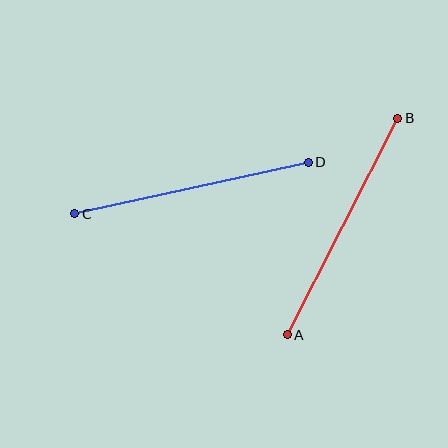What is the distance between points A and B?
The distance is approximately 243 pixels.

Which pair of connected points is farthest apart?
Points A and B are farthest apart.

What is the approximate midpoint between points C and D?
The midpoint is at approximately (192, 188) pixels.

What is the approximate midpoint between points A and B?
The midpoint is at approximately (343, 227) pixels.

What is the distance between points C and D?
The distance is approximately 239 pixels.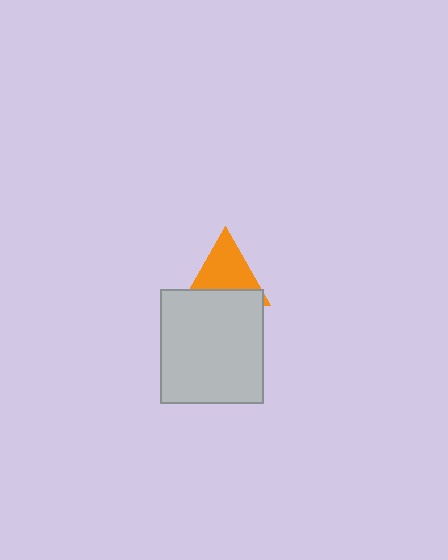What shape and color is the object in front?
The object in front is a light gray rectangle.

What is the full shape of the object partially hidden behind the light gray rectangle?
The partially hidden object is an orange triangle.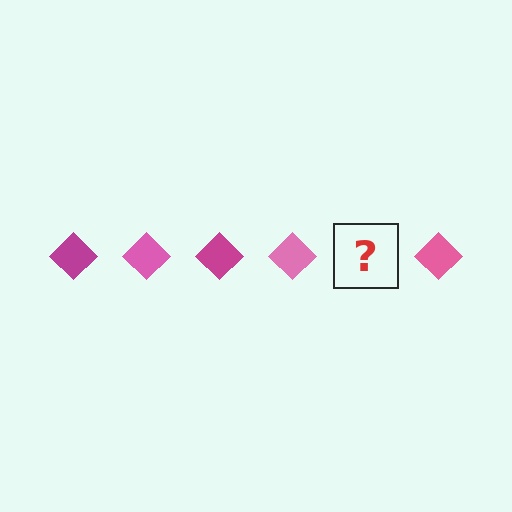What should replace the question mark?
The question mark should be replaced with a magenta diamond.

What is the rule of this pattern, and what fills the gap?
The rule is that the pattern cycles through magenta, pink diamonds. The gap should be filled with a magenta diamond.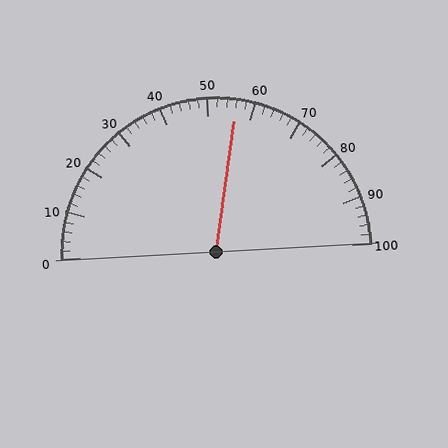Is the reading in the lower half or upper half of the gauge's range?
The reading is in the upper half of the range (0 to 100).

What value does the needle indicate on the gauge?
The needle indicates approximately 56.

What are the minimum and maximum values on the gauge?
The gauge ranges from 0 to 100.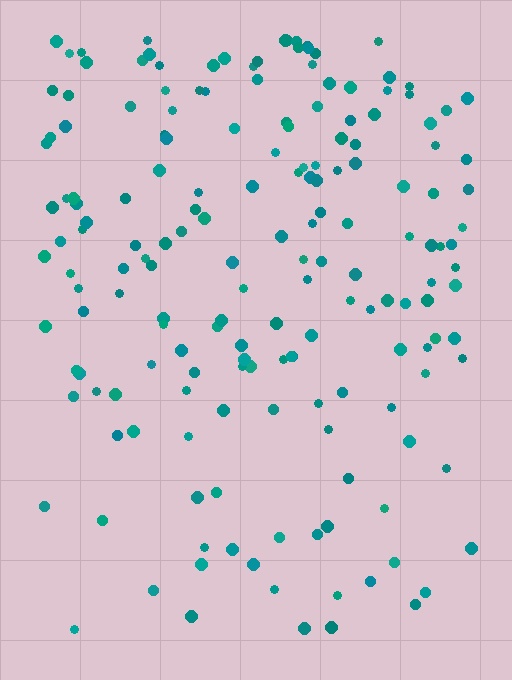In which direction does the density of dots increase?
From bottom to top, with the top side densest.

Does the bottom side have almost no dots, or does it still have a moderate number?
Still a moderate number, just noticeably fewer than the top.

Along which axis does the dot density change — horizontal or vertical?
Vertical.